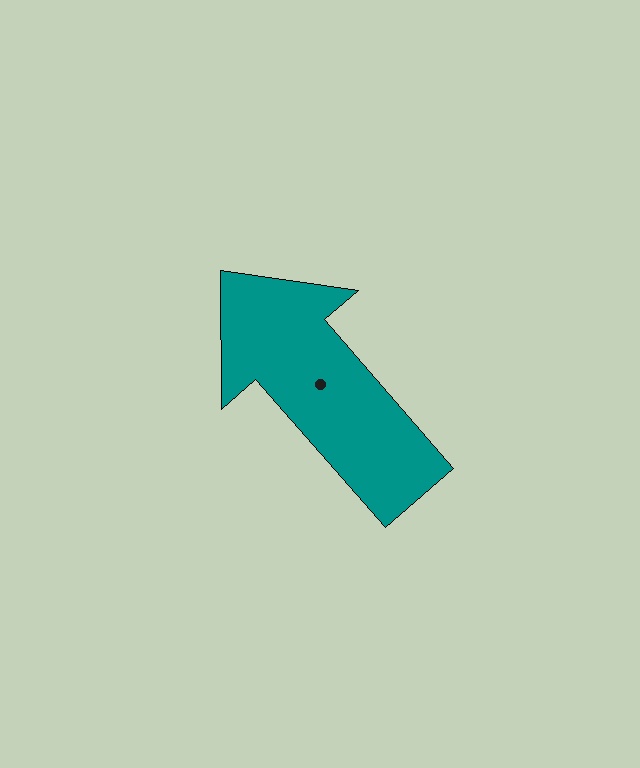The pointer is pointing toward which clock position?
Roughly 11 o'clock.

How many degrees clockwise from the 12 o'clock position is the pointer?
Approximately 319 degrees.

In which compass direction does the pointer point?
Northwest.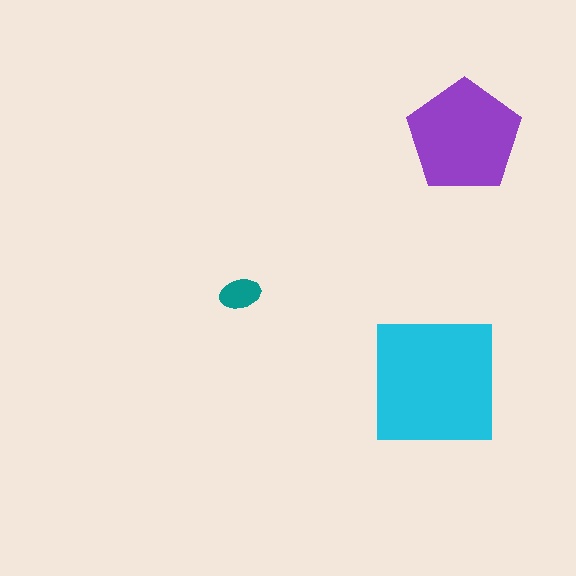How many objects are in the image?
There are 3 objects in the image.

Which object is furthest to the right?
The purple pentagon is rightmost.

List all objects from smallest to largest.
The teal ellipse, the purple pentagon, the cyan square.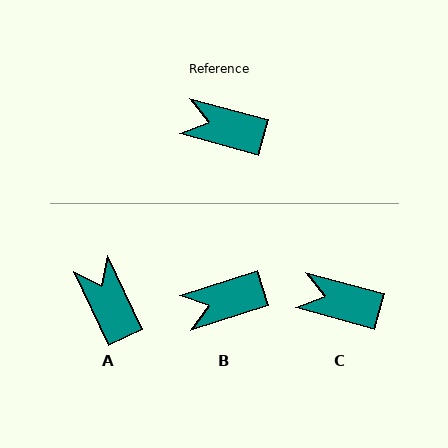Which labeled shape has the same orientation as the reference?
C.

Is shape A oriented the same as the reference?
No, it is off by about 50 degrees.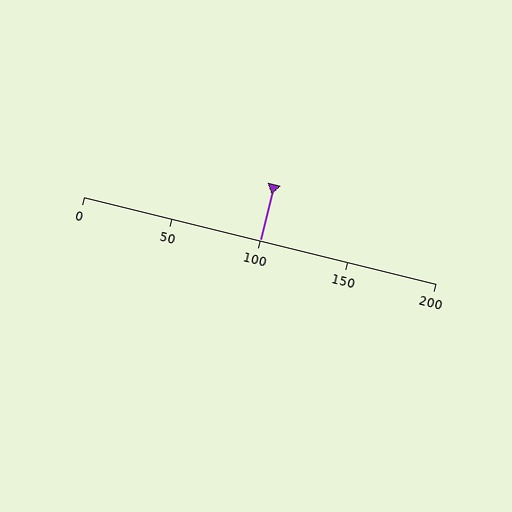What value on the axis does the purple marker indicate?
The marker indicates approximately 100.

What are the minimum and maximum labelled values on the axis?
The axis runs from 0 to 200.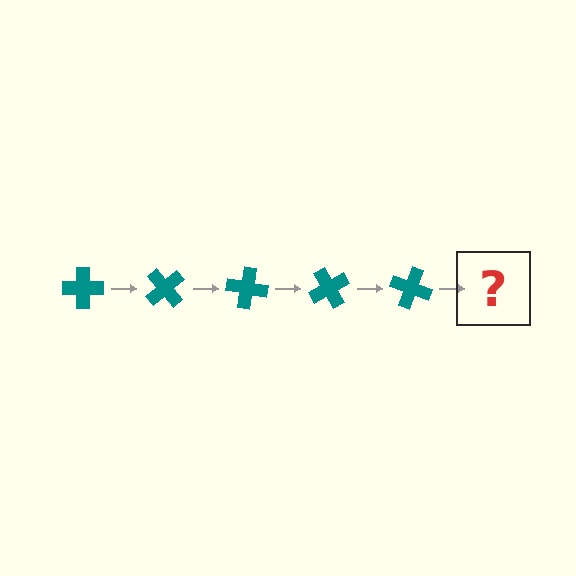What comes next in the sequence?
The next element should be a teal cross rotated 250 degrees.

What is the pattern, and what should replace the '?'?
The pattern is that the cross rotates 50 degrees each step. The '?' should be a teal cross rotated 250 degrees.